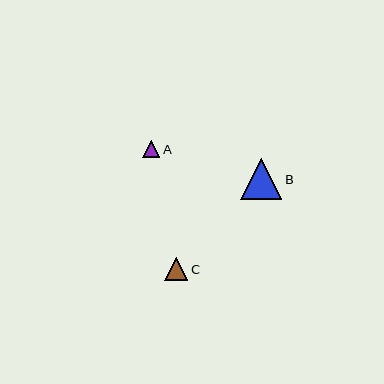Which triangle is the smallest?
Triangle A is the smallest with a size of approximately 17 pixels.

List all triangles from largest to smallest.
From largest to smallest: B, C, A.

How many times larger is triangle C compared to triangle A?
Triangle C is approximately 1.4 times the size of triangle A.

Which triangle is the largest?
Triangle B is the largest with a size of approximately 41 pixels.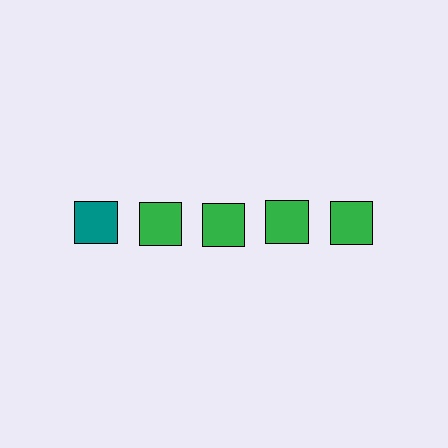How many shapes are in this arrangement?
There are 5 shapes arranged in a grid pattern.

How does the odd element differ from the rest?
It has a different color: teal instead of green.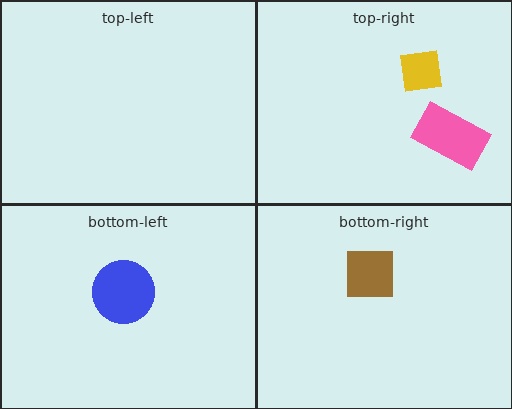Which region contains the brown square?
The bottom-right region.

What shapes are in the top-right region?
The yellow square, the pink rectangle.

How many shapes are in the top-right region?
2.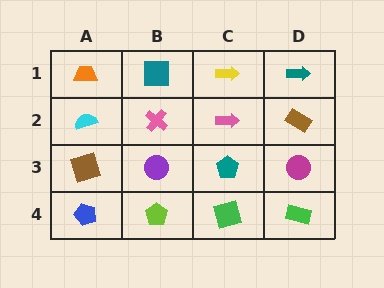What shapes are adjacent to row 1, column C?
A pink arrow (row 2, column C), a teal square (row 1, column B), a teal arrow (row 1, column D).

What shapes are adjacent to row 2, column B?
A teal square (row 1, column B), a purple circle (row 3, column B), a cyan semicircle (row 2, column A), a pink arrow (row 2, column C).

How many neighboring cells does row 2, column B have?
4.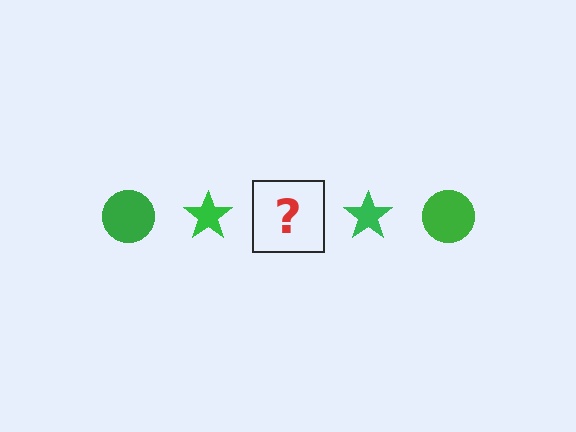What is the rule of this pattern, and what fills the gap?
The rule is that the pattern cycles through circle, star shapes in green. The gap should be filled with a green circle.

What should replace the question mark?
The question mark should be replaced with a green circle.